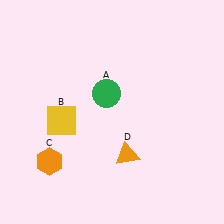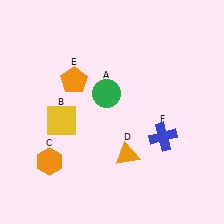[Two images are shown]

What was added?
An orange pentagon (E), a blue cross (F) were added in Image 2.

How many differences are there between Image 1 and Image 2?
There are 2 differences between the two images.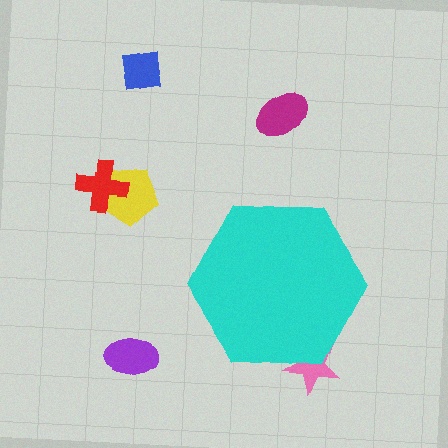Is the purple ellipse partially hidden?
No, the purple ellipse is fully visible.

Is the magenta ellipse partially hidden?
No, the magenta ellipse is fully visible.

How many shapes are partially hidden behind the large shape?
1 shape is partially hidden.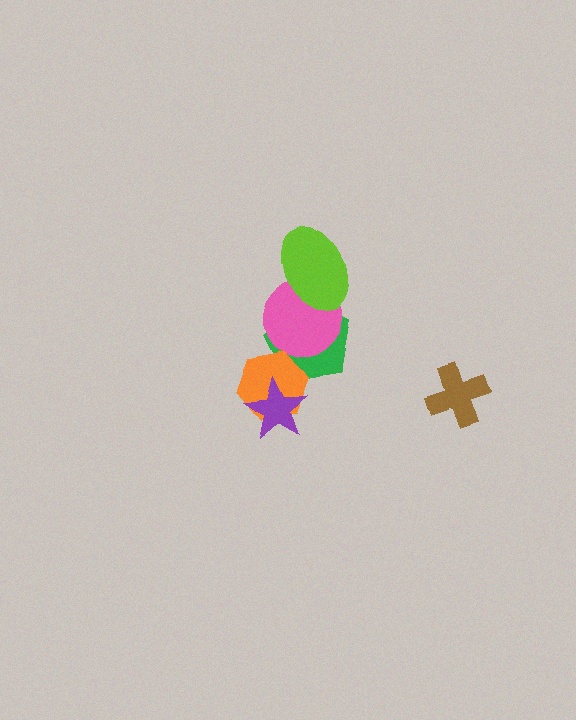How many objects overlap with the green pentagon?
3 objects overlap with the green pentagon.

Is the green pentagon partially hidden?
Yes, it is partially covered by another shape.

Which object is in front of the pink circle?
The lime ellipse is in front of the pink circle.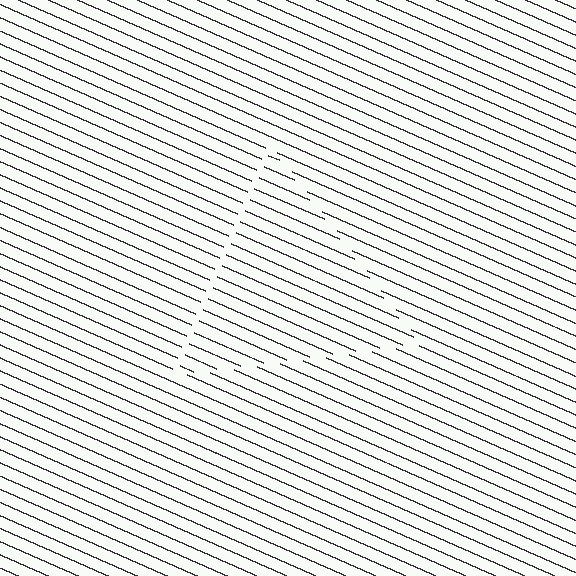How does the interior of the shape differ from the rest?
The interior of the shape contains the same grating, shifted by half a period — the contour is defined by the phase discontinuity where line-ends from the inner and outer gratings abut.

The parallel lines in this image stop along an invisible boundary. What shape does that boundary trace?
An illusory triangle. The interior of the shape contains the same grating, shifted by half a period — the contour is defined by the phase discontinuity where line-ends from the inner and outer gratings abut.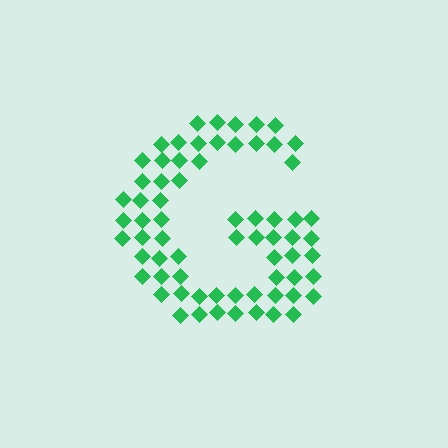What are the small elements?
The small elements are diamonds.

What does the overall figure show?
The overall figure shows the letter G.